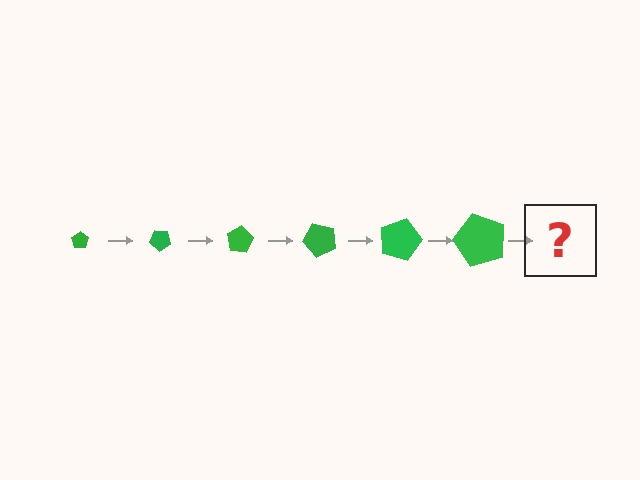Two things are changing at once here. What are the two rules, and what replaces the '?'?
The two rules are that the pentagon grows larger each step and it rotates 40 degrees each step. The '?' should be a pentagon, larger than the previous one and rotated 240 degrees from the start.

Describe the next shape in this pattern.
It should be a pentagon, larger than the previous one and rotated 240 degrees from the start.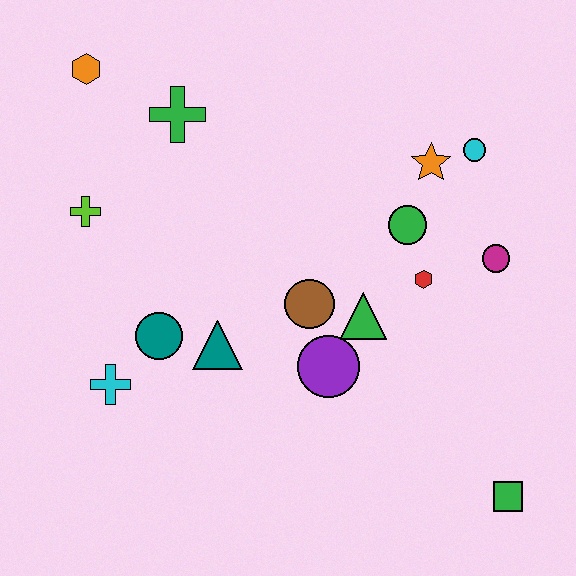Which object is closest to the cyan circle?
The orange star is closest to the cyan circle.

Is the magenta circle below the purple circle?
No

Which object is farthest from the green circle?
The orange hexagon is farthest from the green circle.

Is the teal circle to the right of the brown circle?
No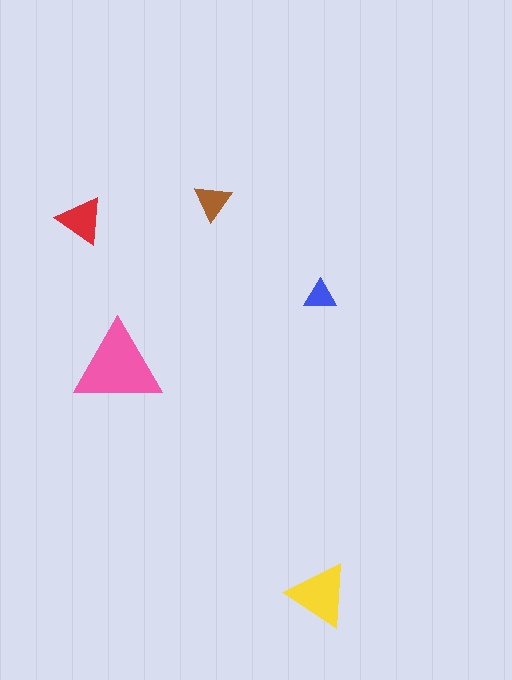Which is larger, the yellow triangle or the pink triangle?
The pink one.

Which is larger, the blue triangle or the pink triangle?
The pink one.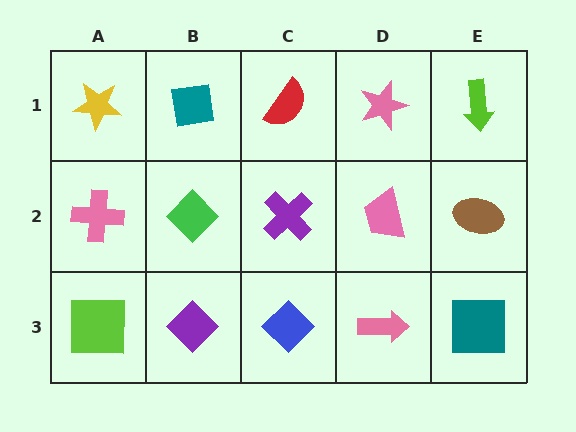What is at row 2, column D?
A pink trapezoid.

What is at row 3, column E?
A teal square.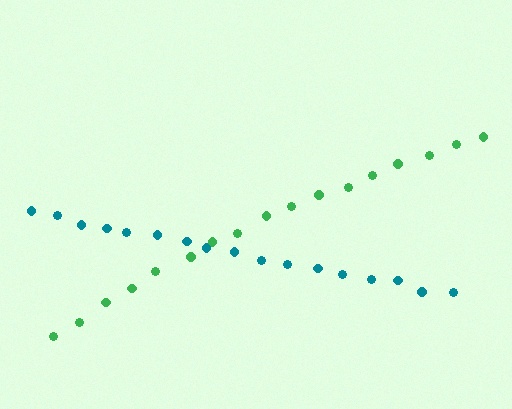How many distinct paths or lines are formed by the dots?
There are 2 distinct paths.